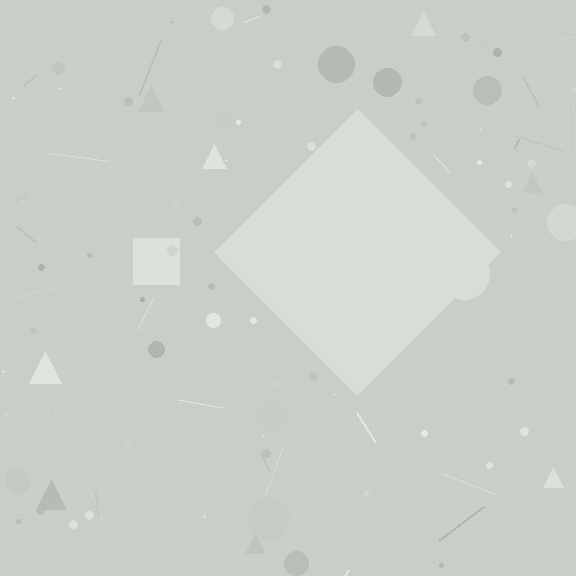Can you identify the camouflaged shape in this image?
The camouflaged shape is a diamond.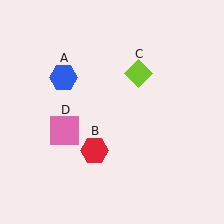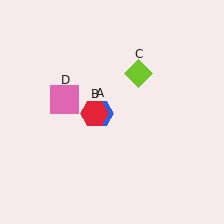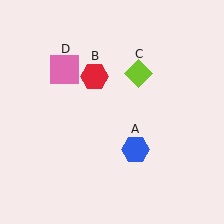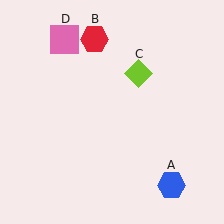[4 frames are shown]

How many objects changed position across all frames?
3 objects changed position: blue hexagon (object A), red hexagon (object B), pink square (object D).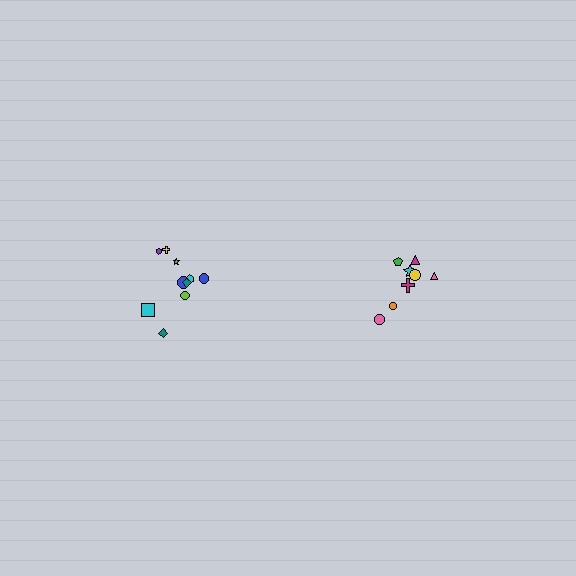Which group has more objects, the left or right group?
The left group.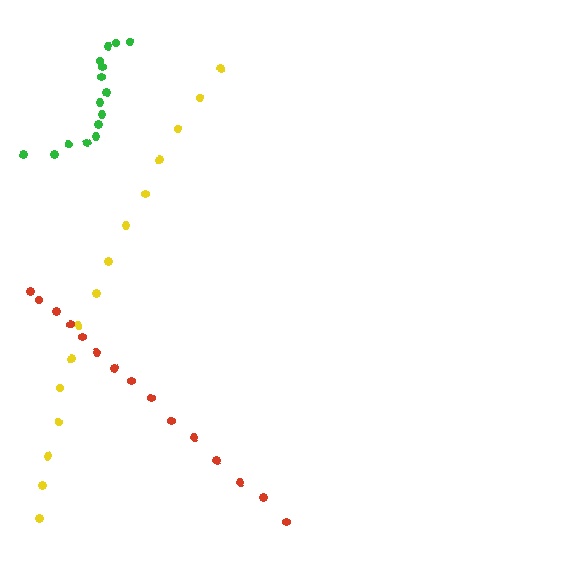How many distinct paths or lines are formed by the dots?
There are 3 distinct paths.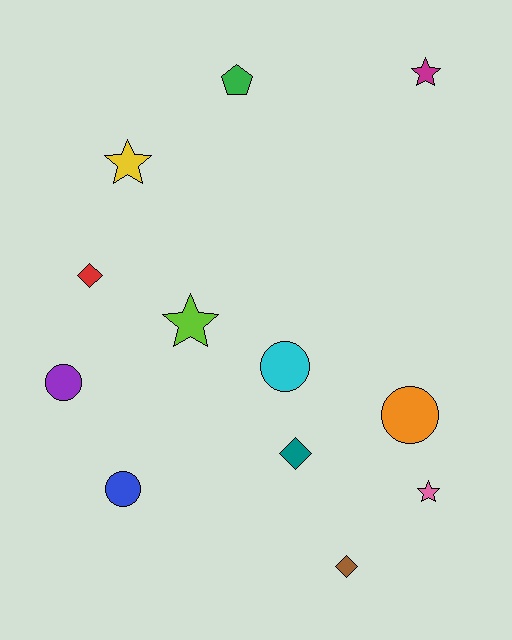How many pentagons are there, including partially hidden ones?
There is 1 pentagon.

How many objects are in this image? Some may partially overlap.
There are 12 objects.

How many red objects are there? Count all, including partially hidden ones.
There is 1 red object.